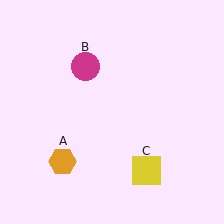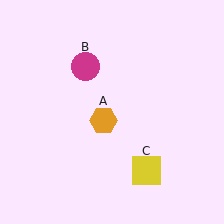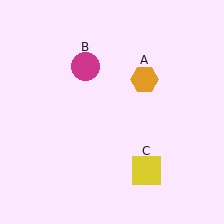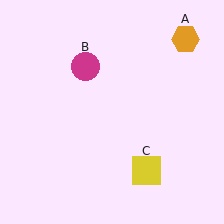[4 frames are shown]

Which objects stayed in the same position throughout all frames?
Magenta circle (object B) and yellow square (object C) remained stationary.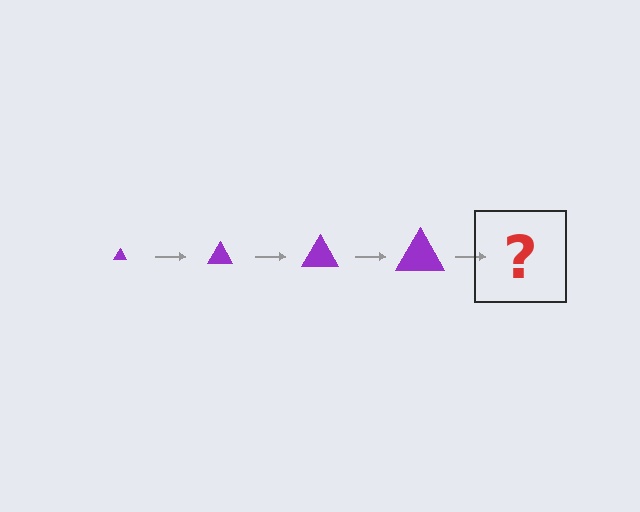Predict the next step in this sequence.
The next step is a purple triangle, larger than the previous one.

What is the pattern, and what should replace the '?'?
The pattern is that the triangle gets progressively larger each step. The '?' should be a purple triangle, larger than the previous one.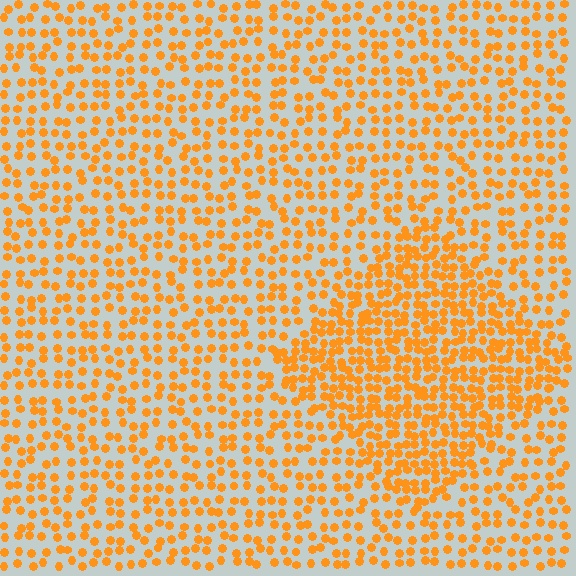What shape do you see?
I see a diamond.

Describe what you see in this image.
The image contains small orange elements arranged at two different densities. A diamond-shaped region is visible where the elements are more densely packed than the surrounding area.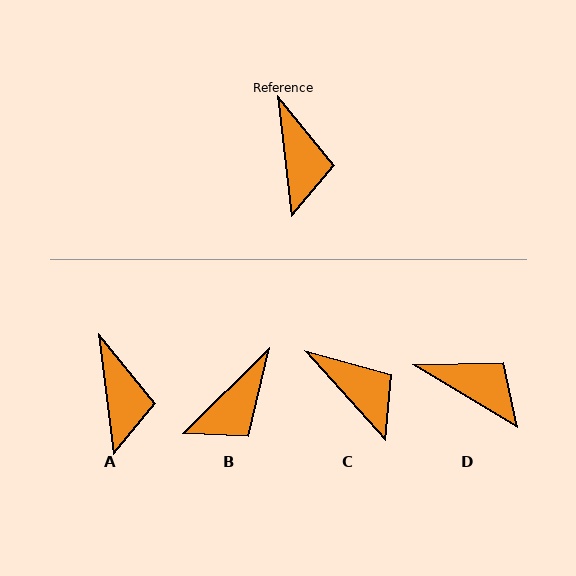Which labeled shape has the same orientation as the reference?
A.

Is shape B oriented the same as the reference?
No, it is off by about 52 degrees.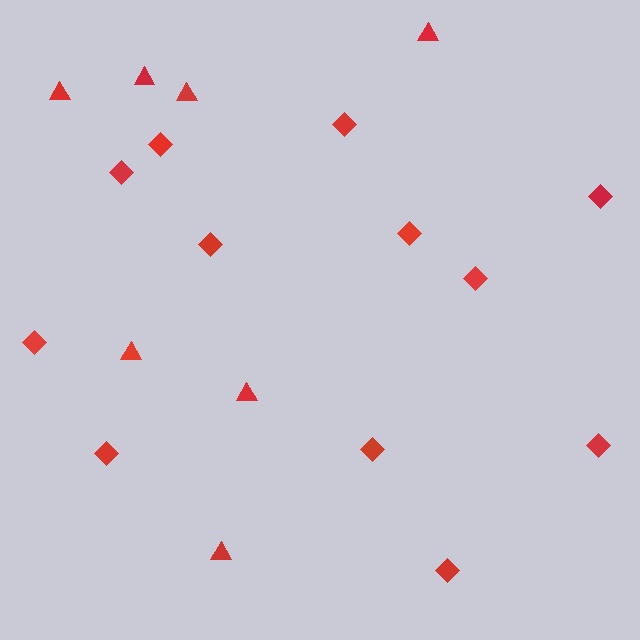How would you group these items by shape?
There are 2 groups: one group of diamonds (12) and one group of triangles (7).